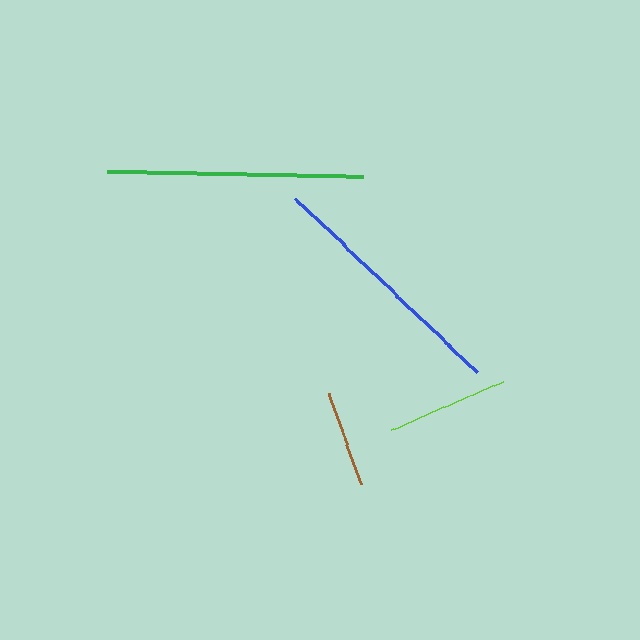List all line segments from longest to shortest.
From longest to shortest: green, blue, lime, brown.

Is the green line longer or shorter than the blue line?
The green line is longer than the blue line.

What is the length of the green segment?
The green segment is approximately 256 pixels long.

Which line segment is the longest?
The green line is the longest at approximately 256 pixels.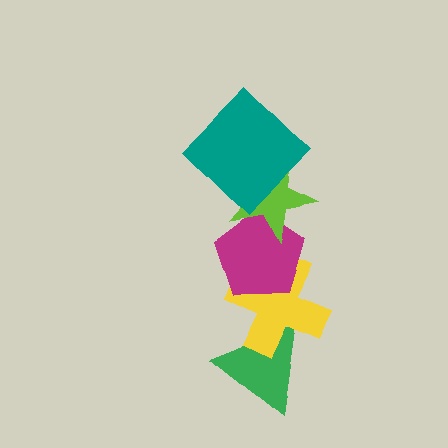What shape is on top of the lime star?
The teal diamond is on top of the lime star.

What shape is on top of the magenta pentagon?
The lime star is on top of the magenta pentagon.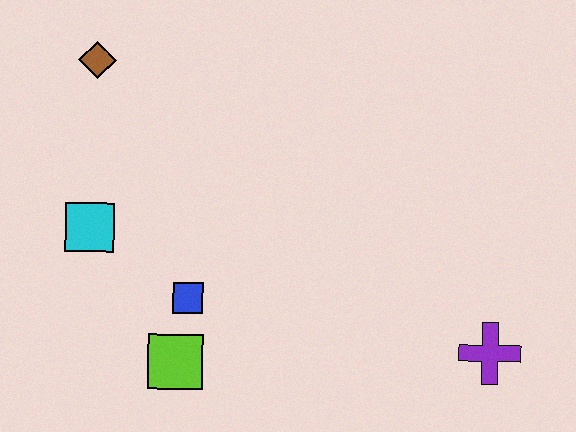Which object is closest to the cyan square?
The blue square is closest to the cyan square.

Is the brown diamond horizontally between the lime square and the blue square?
No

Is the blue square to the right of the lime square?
Yes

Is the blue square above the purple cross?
Yes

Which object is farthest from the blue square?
The purple cross is farthest from the blue square.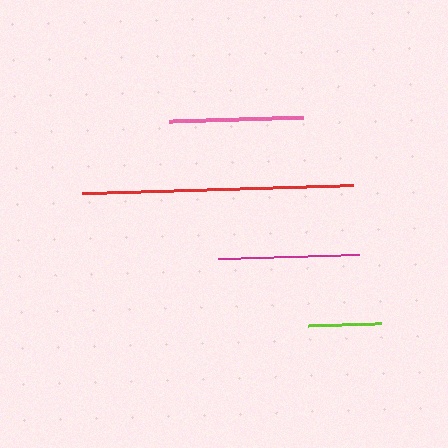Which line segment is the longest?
The red line is the longest at approximately 271 pixels.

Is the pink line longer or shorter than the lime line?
The pink line is longer than the lime line.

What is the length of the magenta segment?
The magenta segment is approximately 141 pixels long.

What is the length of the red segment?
The red segment is approximately 271 pixels long.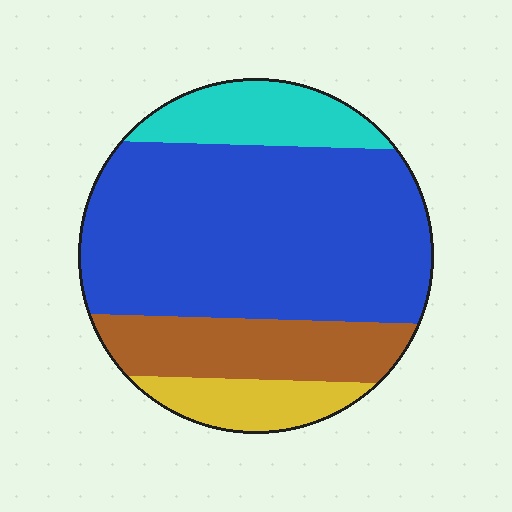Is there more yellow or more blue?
Blue.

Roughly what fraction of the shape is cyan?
Cyan takes up about one eighth (1/8) of the shape.